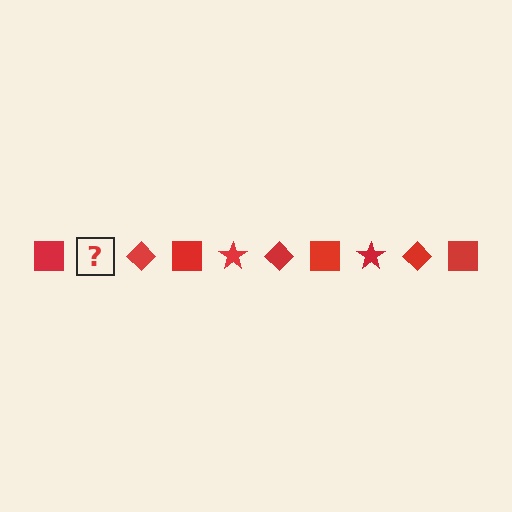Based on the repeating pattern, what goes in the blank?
The blank should be a red star.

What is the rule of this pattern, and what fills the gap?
The rule is that the pattern cycles through square, star, diamond shapes in red. The gap should be filled with a red star.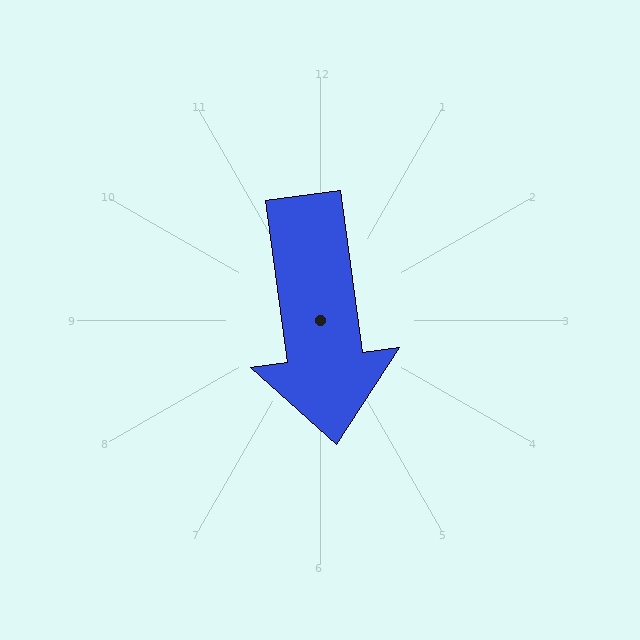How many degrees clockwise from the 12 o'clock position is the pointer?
Approximately 172 degrees.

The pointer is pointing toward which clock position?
Roughly 6 o'clock.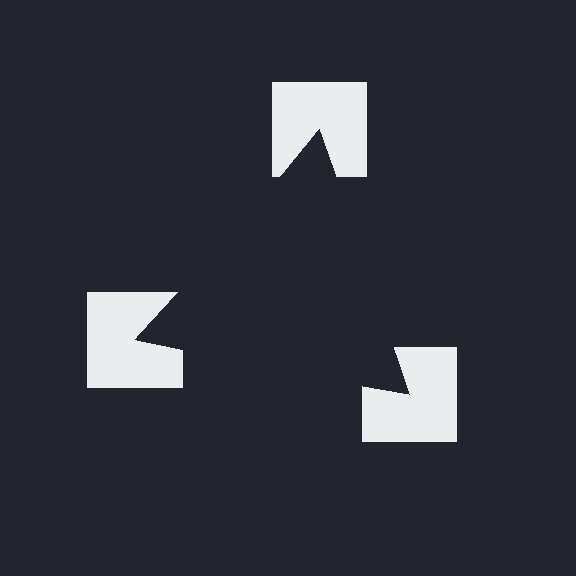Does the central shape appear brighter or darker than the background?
It typically appears slightly darker than the background, even though no actual brightness change is drawn.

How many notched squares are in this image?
There are 3 — one at each vertex of the illusory triangle.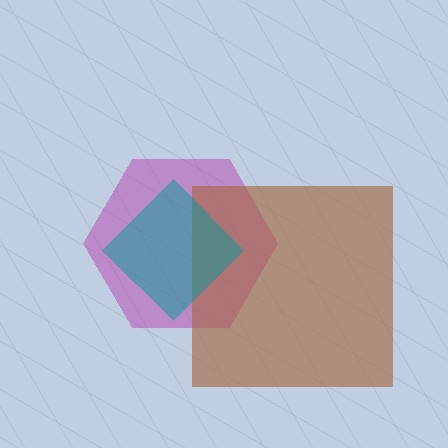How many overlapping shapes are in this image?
There are 3 overlapping shapes in the image.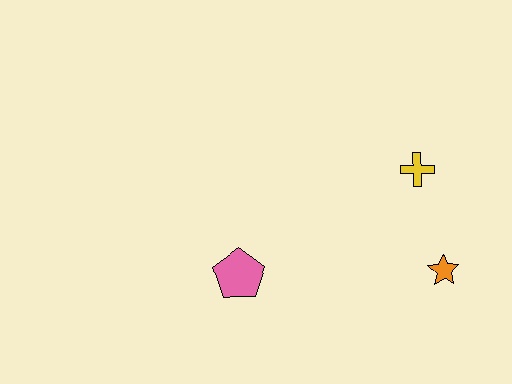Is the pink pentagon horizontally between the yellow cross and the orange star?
No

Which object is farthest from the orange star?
The pink pentagon is farthest from the orange star.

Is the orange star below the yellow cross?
Yes